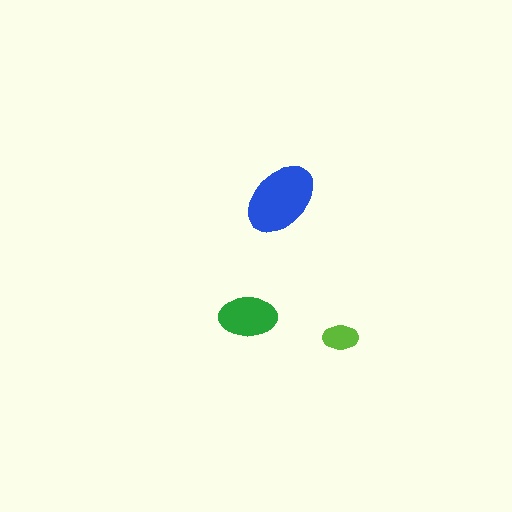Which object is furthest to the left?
The green ellipse is leftmost.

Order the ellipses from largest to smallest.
the blue one, the green one, the lime one.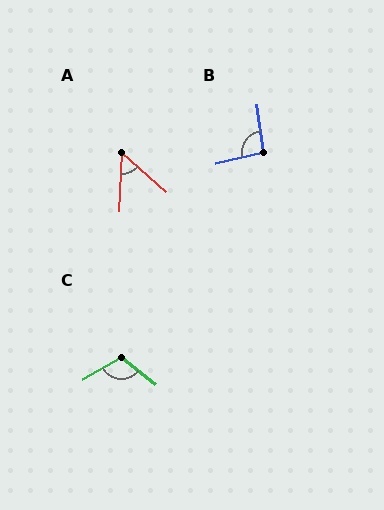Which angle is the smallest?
A, at approximately 51 degrees.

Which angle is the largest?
C, at approximately 112 degrees.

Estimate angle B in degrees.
Approximately 96 degrees.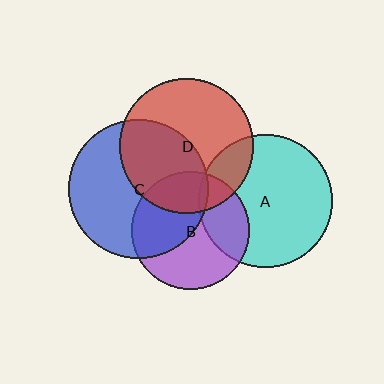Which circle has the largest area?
Circle C (blue).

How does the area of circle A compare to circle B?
Approximately 1.3 times.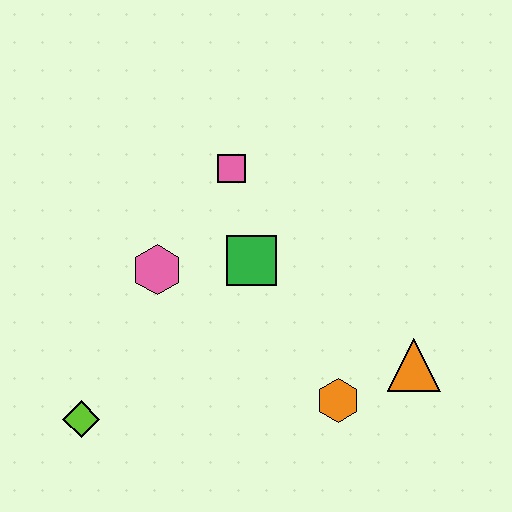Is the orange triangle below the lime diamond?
No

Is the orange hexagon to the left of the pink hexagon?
No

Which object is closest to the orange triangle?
The orange hexagon is closest to the orange triangle.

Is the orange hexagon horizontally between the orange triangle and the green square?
Yes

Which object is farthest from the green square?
The lime diamond is farthest from the green square.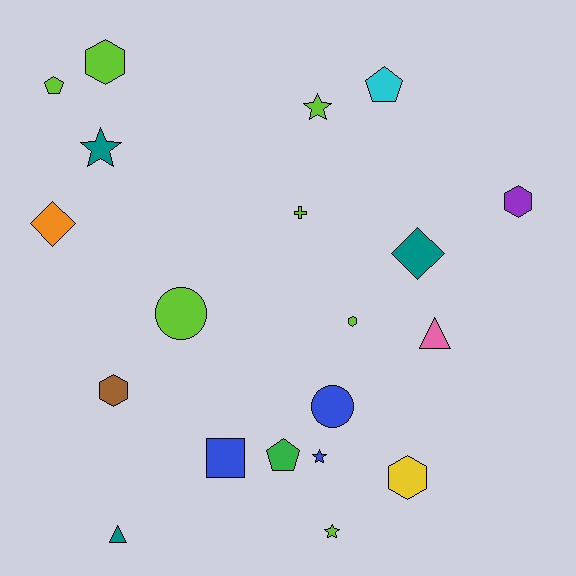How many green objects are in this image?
There is 1 green object.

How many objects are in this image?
There are 20 objects.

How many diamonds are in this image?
There are 2 diamonds.